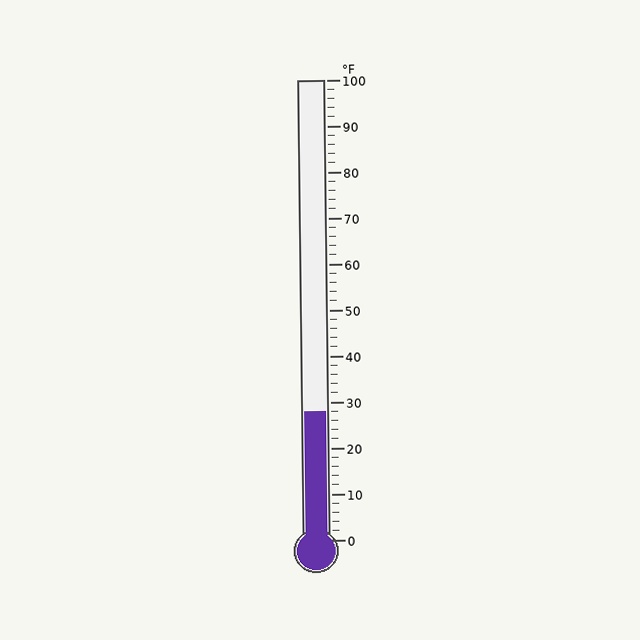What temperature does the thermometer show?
The thermometer shows approximately 28°F.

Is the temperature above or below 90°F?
The temperature is below 90°F.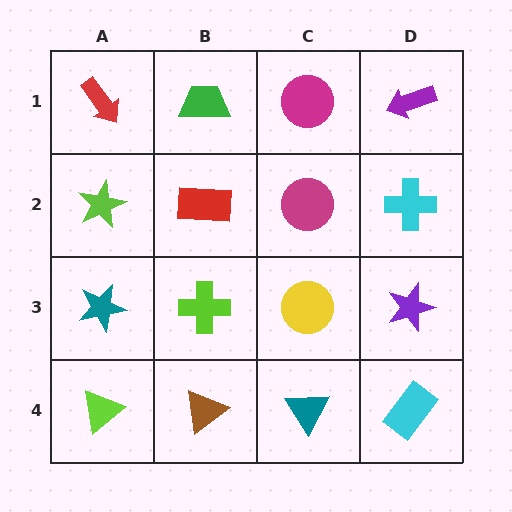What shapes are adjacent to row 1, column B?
A red rectangle (row 2, column B), a red arrow (row 1, column A), a magenta circle (row 1, column C).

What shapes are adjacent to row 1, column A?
A lime star (row 2, column A), a green trapezoid (row 1, column B).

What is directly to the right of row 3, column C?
A purple star.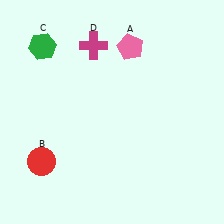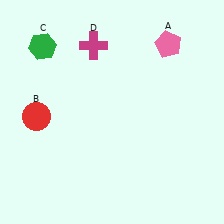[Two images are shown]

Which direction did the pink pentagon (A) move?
The pink pentagon (A) moved right.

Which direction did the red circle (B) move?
The red circle (B) moved up.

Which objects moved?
The objects that moved are: the pink pentagon (A), the red circle (B).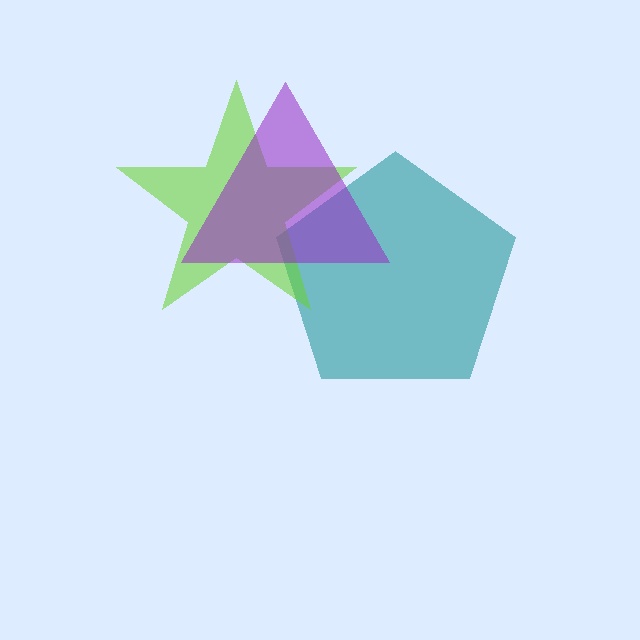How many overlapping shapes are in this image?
There are 3 overlapping shapes in the image.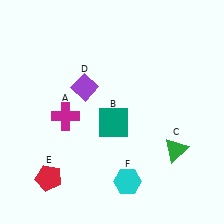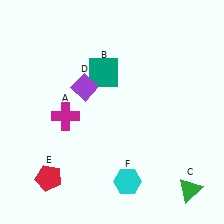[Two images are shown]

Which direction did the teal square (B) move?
The teal square (B) moved up.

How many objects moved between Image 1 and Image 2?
2 objects moved between the two images.